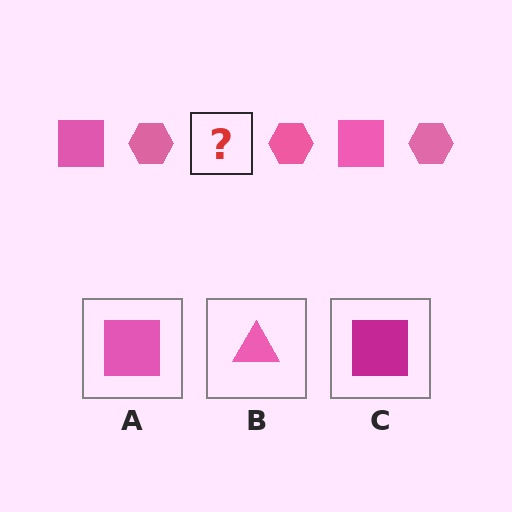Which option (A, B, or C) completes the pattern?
A.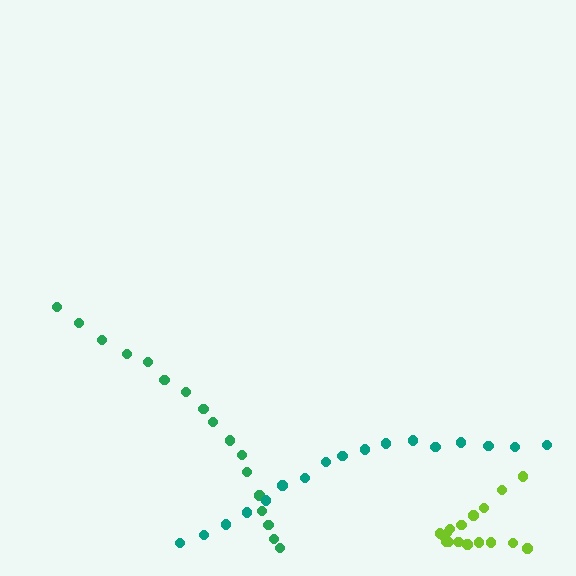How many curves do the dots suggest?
There are 3 distinct paths.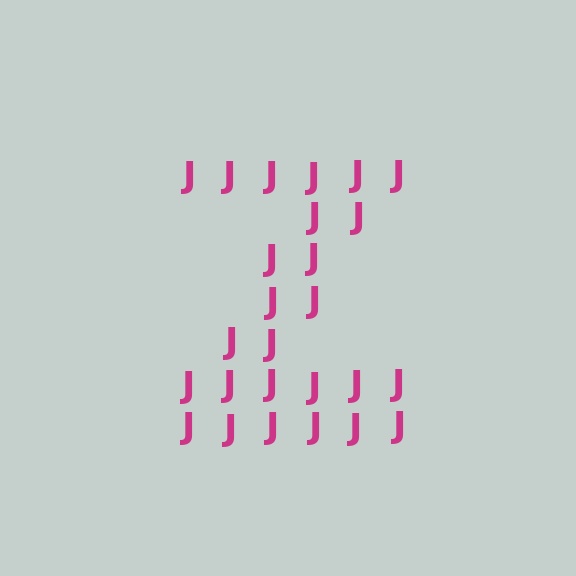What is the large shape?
The large shape is the letter Z.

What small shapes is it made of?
It is made of small letter J's.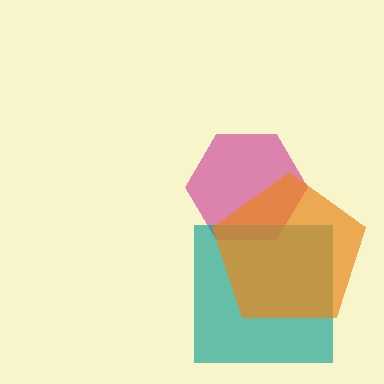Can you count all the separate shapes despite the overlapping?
Yes, there are 3 separate shapes.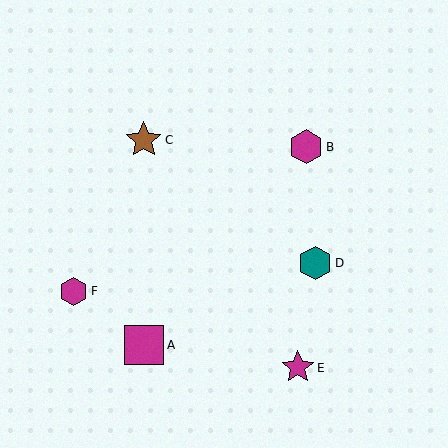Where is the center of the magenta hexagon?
The center of the magenta hexagon is at (74, 291).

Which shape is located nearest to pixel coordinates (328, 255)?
The teal hexagon (labeled D) at (315, 263) is nearest to that location.